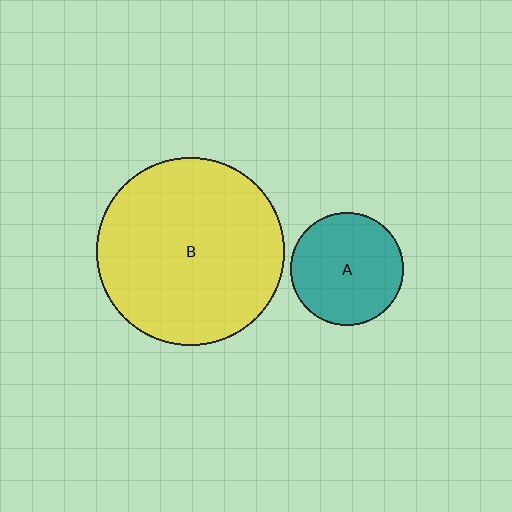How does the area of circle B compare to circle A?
Approximately 2.8 times.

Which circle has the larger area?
Circle B (yellow).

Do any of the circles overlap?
No, none of the circles overlap.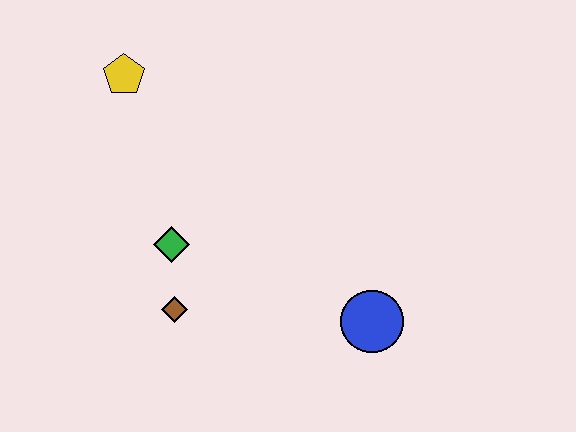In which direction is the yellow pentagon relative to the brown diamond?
The yellow pentagon is above the brown diamond.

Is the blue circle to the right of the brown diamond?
Yes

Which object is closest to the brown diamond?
The green diamond is closest to the brown diamond.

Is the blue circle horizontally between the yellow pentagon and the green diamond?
No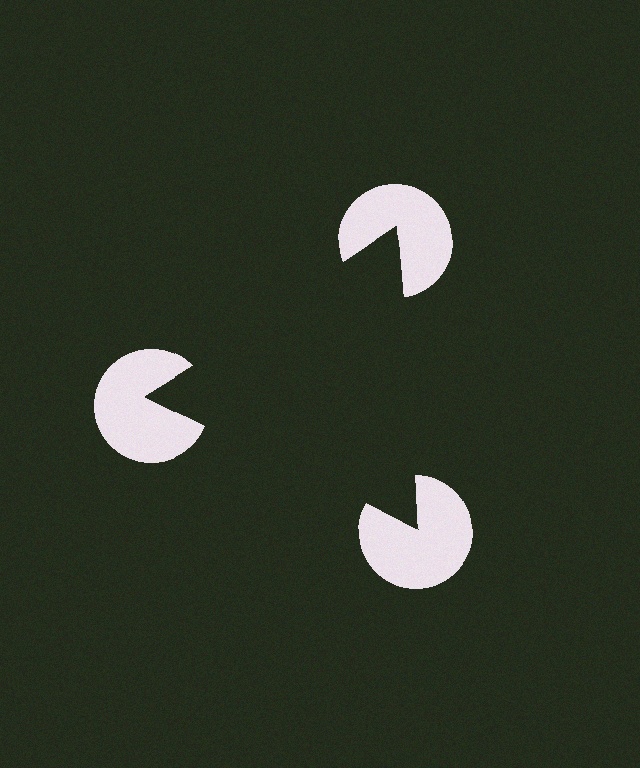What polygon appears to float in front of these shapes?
An illusory triangle — its edges are inferred from the aligned wedge cuts in the pac-man discs, not physically drawn.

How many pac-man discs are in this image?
There are 3 — one at each vertex of the illusory triangle.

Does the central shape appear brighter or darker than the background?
It typically appears slightly darker than the background, even though no actual brightness change is drawn.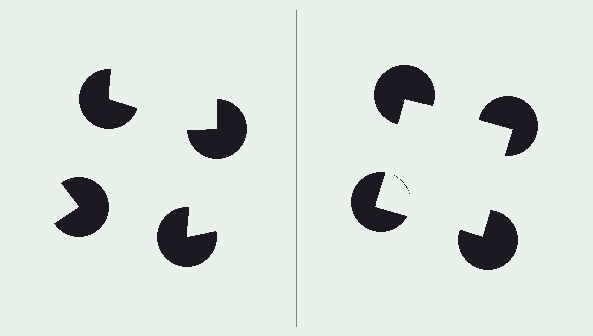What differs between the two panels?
The pac-man discs are positioned identically on both sides; only the wedge orientations differ. On the right they align to a square; on the left they are misaligned.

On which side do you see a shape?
An illusory square appears on the right side. On the left side the wedge cuts are rotated, so no coherent shape forms.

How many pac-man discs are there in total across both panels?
8 — 4 on each side.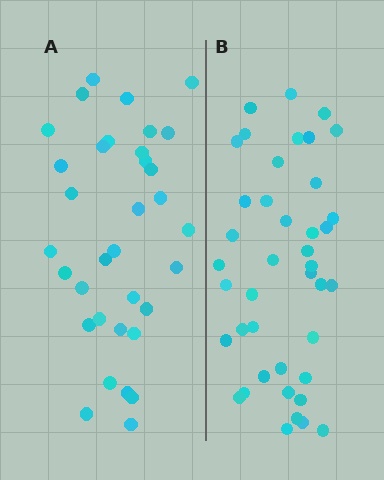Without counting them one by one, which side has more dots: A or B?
Region B (the right region) has more dots.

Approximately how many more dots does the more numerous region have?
Region B has roughly 8 or so more dots than region A.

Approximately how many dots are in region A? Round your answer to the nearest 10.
About 30 dots. (The exact count is 34, which rounds to 30.)